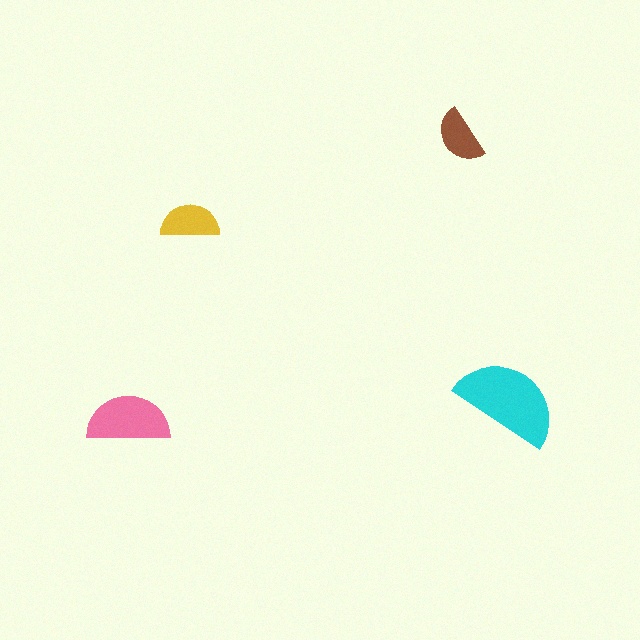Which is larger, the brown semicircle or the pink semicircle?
The pink one.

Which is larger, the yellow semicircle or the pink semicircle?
The pink one.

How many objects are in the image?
There are 4 objects in the image.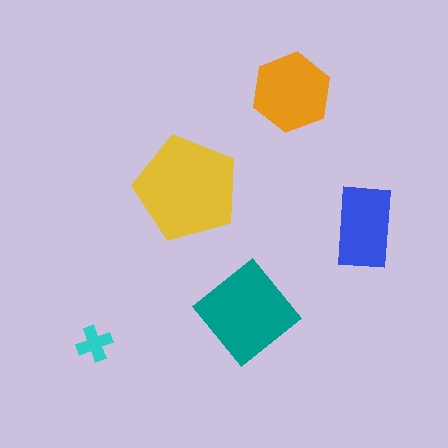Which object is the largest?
The yellow pentagon.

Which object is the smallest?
The cyan cross.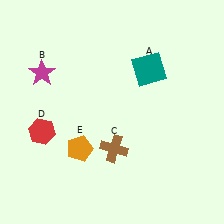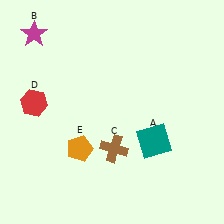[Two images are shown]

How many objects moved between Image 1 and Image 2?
3 objects moved between the two images.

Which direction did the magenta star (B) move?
The magenta star (B) moved up.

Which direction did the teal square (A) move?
The teal square (A) moved down.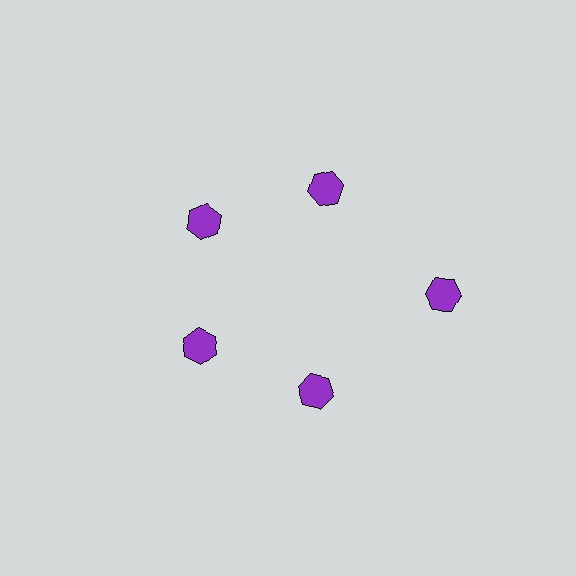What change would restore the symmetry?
The symmetry would be restored by moving it inward, back onto the ring so that all 5 hexagons sit at equal angles and equal distance from the center.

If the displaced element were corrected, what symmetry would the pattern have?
It would have 5-fold rotational symmetry — the pattern would map onto itself every 72 degrees.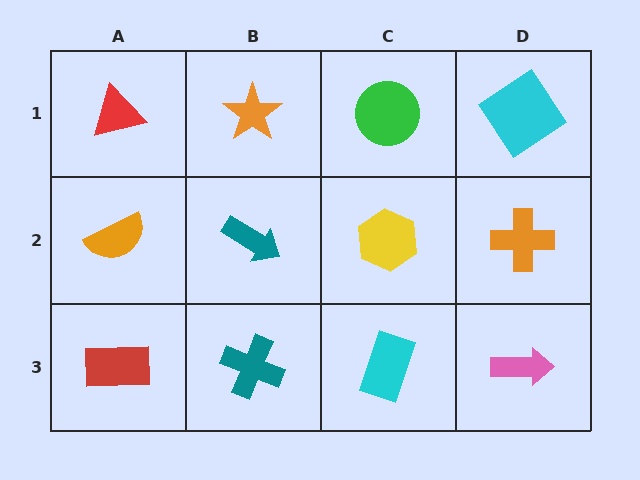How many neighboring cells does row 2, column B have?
4.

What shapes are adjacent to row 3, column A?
An orange semicircle (row 2, column A), a teal cross (row 3, column B).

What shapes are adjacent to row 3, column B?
A teal arrow (row 2, column B), a red rectangle (row 3, column A), a cyan rectangle (row 3, column C).